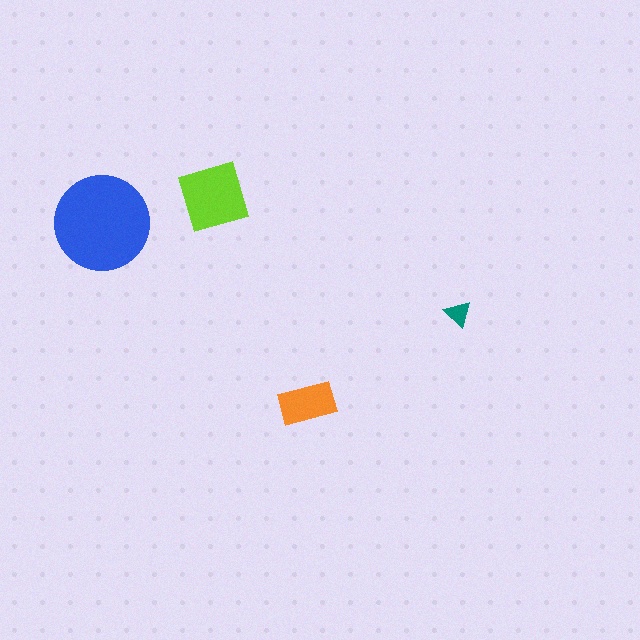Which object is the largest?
The blue circle.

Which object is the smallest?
The teal triangle.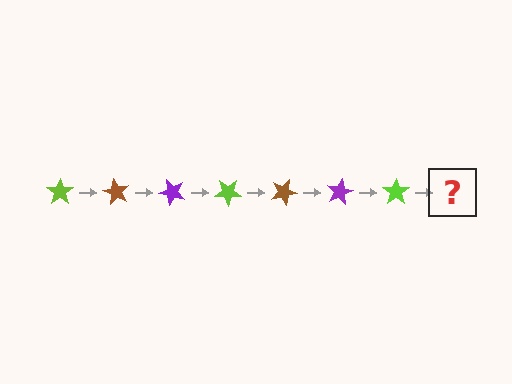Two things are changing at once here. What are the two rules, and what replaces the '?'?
The two rules are that it rotates 60 degrees each step and the color cycles through lime, brown, and purple. The '?' should be a brown star, rotated 420 degrees from the start.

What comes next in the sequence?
The next element should be a brown star, rotated 420 degrees from the start.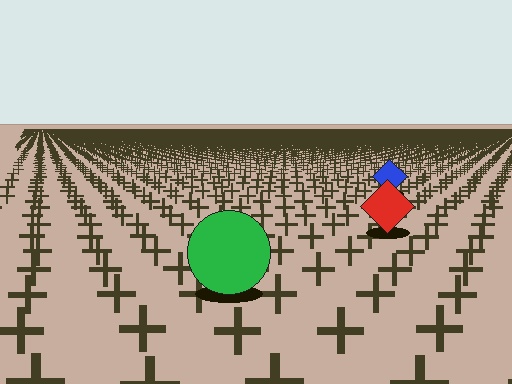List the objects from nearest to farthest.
From nearest to farthest: the green circle, the red diamond, the blue diamond.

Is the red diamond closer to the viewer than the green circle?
No. The green circle is closer — you can tell from the texture gradient: the ground texture is coarser near it.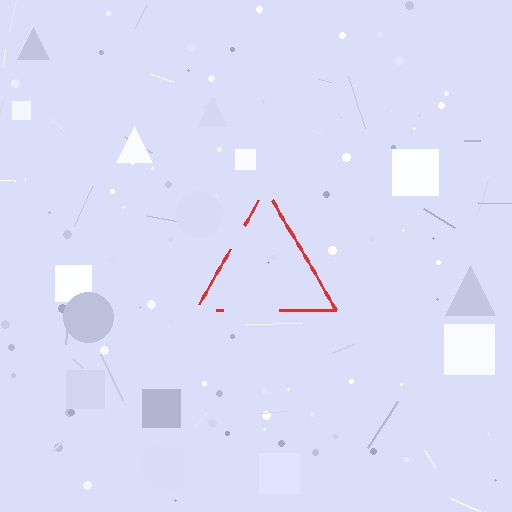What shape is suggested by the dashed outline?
The dashed outline suggests a triangle.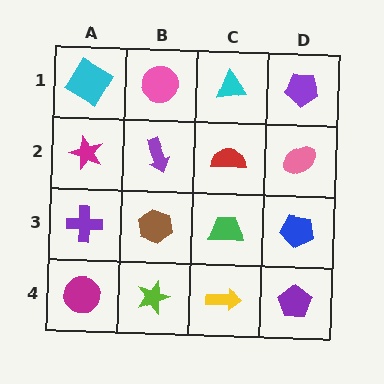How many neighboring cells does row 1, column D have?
2.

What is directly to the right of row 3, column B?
A green trapezoid.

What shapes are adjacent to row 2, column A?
A cyan diamond (row 1, column A), a purple cross (row 3, column A), a purple arrow (row 2, column B).